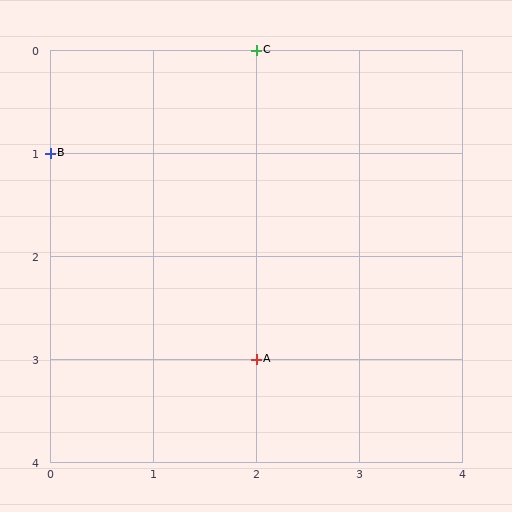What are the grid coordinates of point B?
Point B is at grid coordinates (0, 1).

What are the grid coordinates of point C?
Point C is at grid coordinates (2, 0).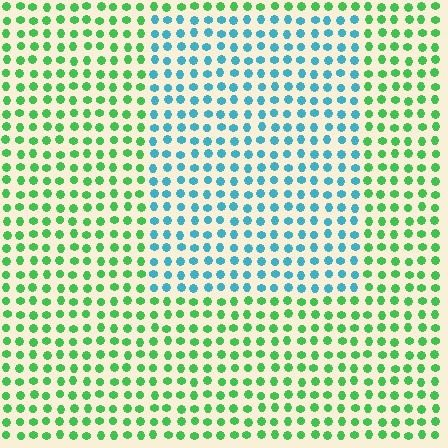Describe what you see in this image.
The image is filled with small green elements in a uniform arrangement. A rectangle-shaped region is visible where the elements are tinted to a slightly different hue, forming a subtle color boundary.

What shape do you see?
I see a rectangle.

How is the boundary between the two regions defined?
The boundary is defined purely by a slight shift in hue (about 62 degrees). Spacing, size, and orientation are identical on both sides.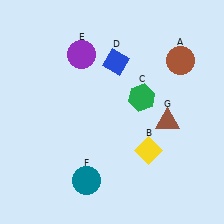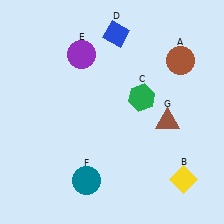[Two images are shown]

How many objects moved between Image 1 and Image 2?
2 objects moved between the two images.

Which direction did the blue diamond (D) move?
The blue diamond (D) moved up.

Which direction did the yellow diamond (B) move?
The yellow diamond (B) moved right.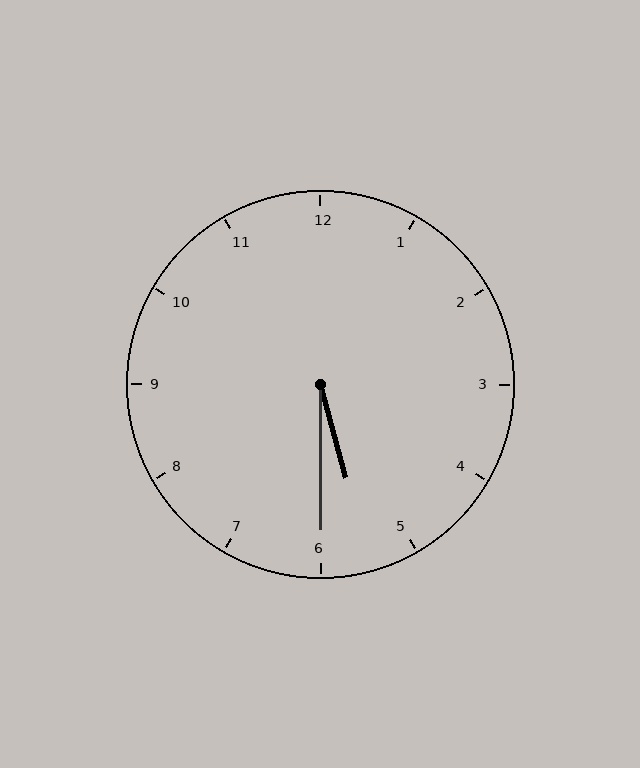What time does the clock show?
5:30.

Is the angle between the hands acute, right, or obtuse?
It is acute.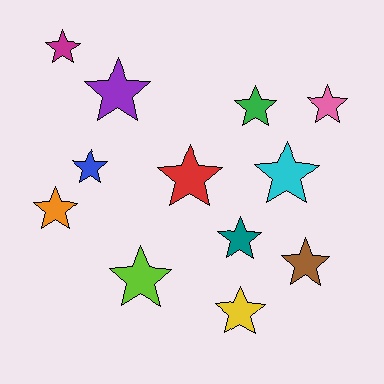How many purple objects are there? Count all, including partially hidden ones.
There is 1 purple object.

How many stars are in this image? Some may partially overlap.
There are 12 stars.